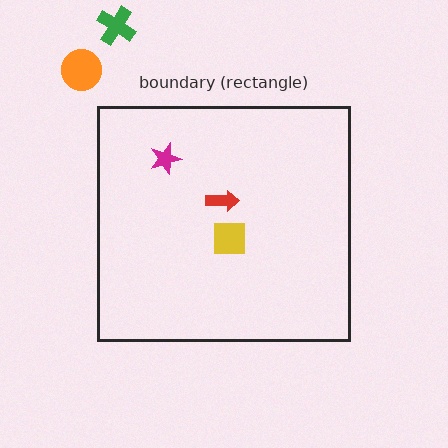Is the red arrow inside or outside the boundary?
Inside.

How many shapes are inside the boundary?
3 inside, 2 outside.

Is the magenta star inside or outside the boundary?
Inside.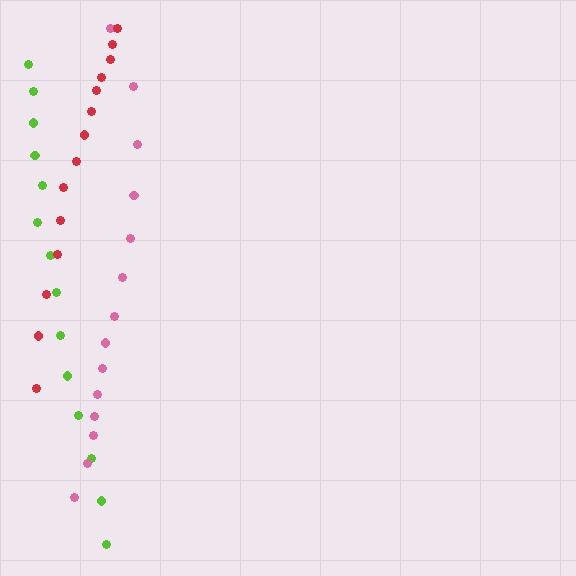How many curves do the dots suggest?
There are 3 distinct paths.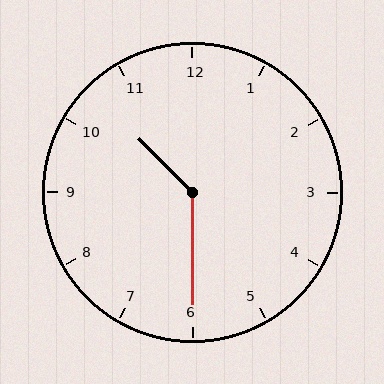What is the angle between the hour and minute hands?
Approximately 135 degrees.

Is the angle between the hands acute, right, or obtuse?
It is obtuse.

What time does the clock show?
10:30.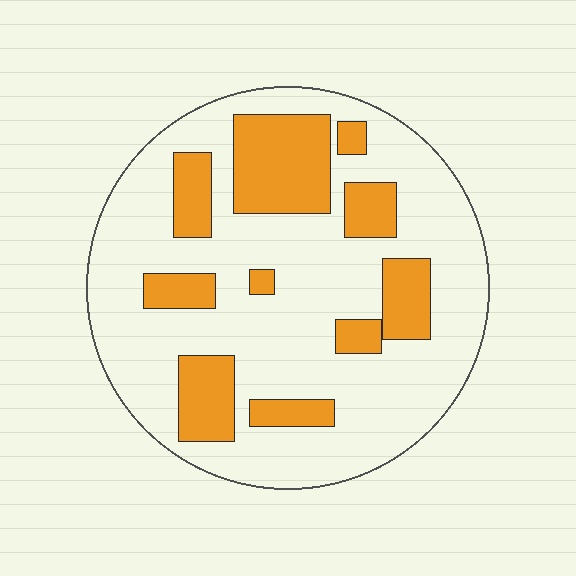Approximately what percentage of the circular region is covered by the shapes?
Approximately 25%.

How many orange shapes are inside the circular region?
10.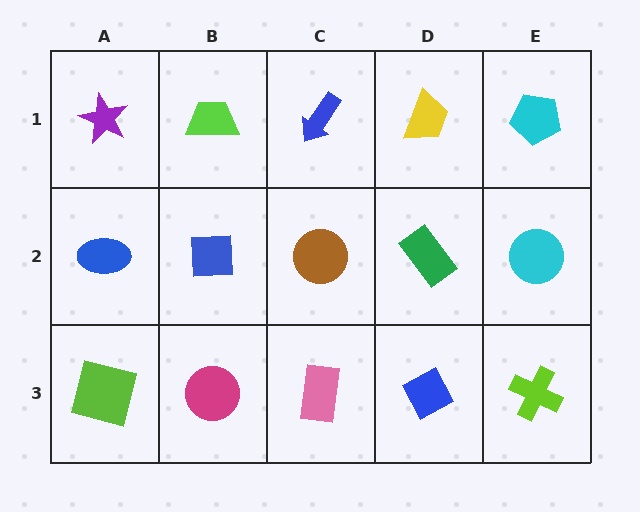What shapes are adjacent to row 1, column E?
A cyan circle (row 2, column E), a yellow trapezoid (row 1, column D).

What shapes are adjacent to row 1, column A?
A blue ellipse (row 2, column A), a lime trapezoid (row 1, column B).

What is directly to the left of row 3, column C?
A magenta circle.